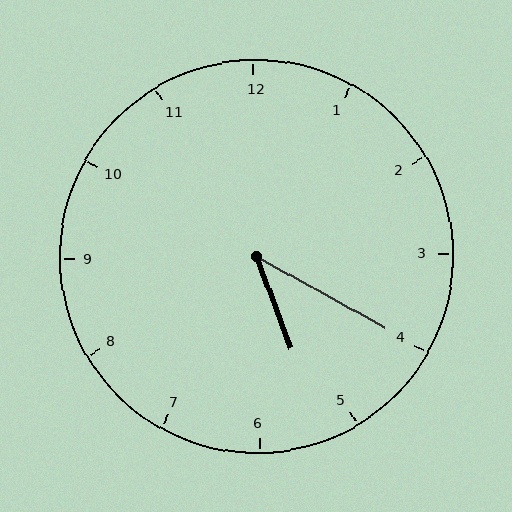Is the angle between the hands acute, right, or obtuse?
It is acute.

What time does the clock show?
5:20.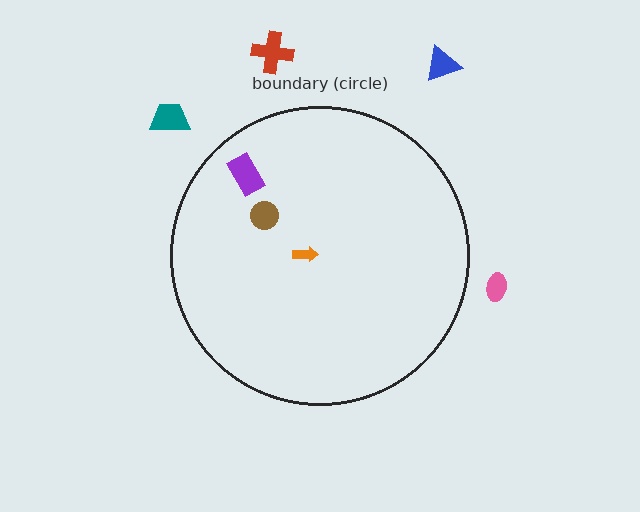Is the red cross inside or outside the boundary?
Outside.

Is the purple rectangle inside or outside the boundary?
Inside.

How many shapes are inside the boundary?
3 inside, 4 outside.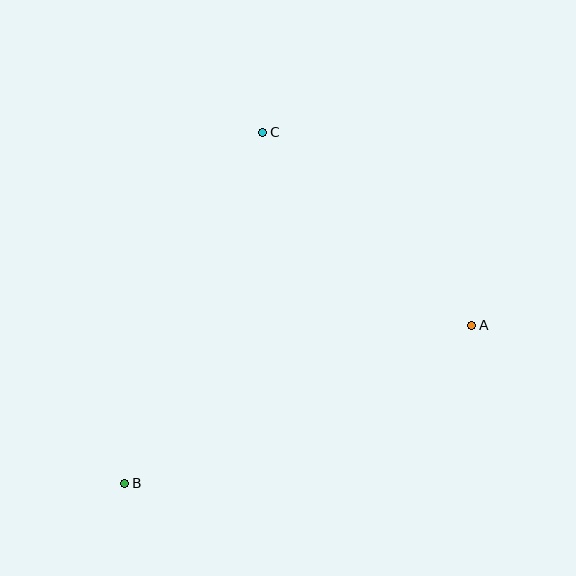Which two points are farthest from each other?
Points A and B are farthest from each other.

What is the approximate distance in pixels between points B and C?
The distance between B and C is approximately 377 pixels.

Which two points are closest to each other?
Points A and C are closest to each other.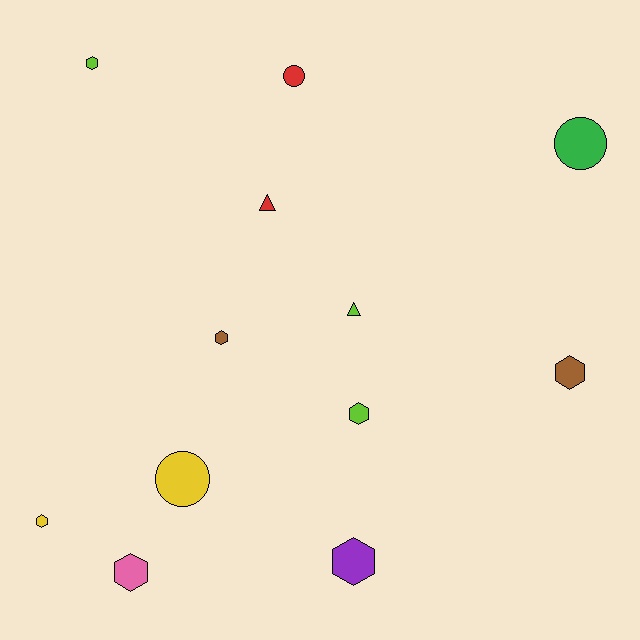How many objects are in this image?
There are 12 objects.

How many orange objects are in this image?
There are no orange objects.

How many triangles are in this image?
There are 2 triangles.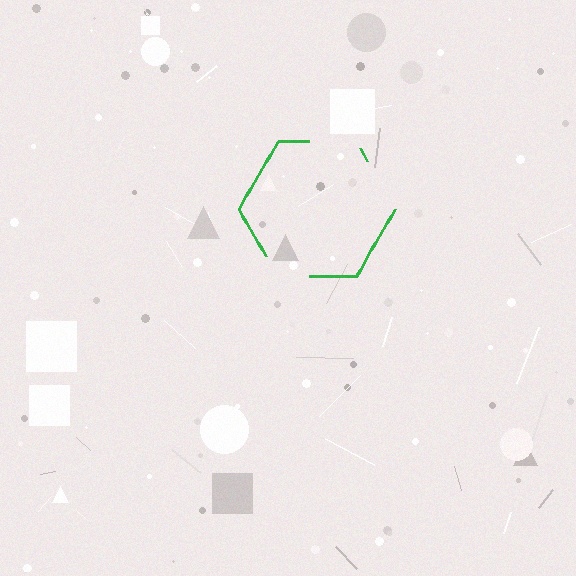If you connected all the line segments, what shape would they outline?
They would outline a hexagon.